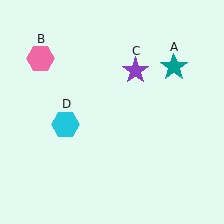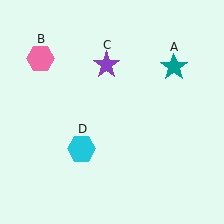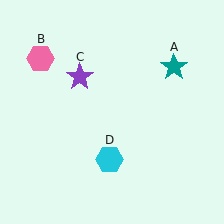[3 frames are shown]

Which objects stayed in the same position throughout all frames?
Teal star (object A) and pink hexagon (object B) remained stationary.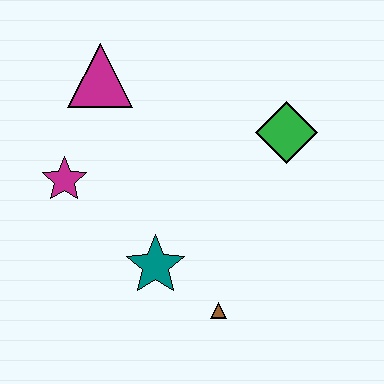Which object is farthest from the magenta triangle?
The brown triangle is farthest from the magenta triangle.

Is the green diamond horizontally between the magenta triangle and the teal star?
No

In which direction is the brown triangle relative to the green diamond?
The brown triangle is below the green diamond.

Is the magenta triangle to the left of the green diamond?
Yes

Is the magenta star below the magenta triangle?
Yes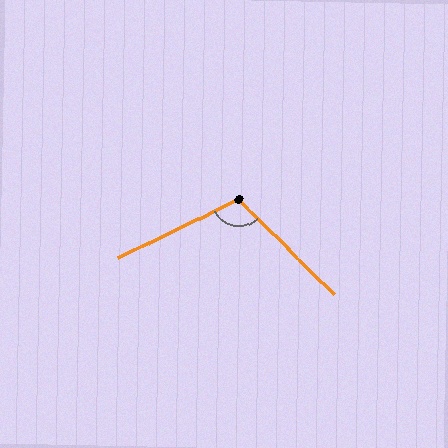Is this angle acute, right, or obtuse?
It is obtuse.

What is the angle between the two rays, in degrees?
Approximately 109 degrees.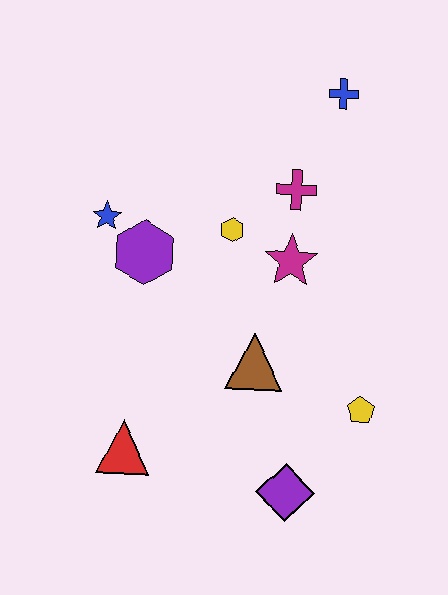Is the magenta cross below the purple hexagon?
No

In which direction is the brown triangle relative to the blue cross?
The brown triangle is below the blue cross.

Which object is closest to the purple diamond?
The yellow pentagon is closest to the purple diamond.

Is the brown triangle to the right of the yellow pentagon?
No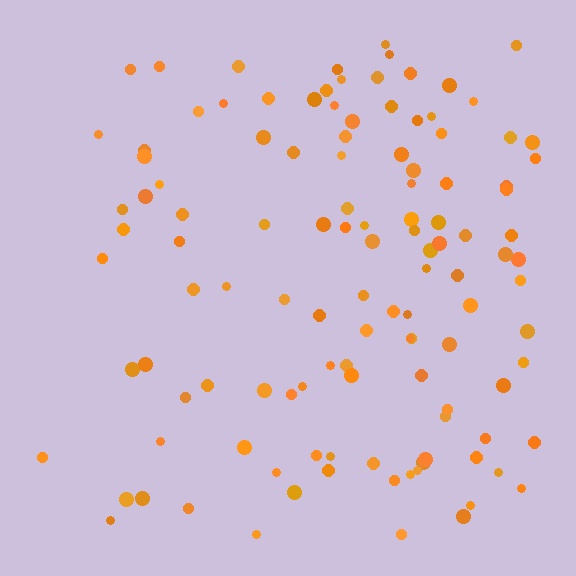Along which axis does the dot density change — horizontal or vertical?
Horizontal.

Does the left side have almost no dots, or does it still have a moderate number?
Still a moderate number, just noticeably fewer than the right.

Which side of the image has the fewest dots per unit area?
The left.